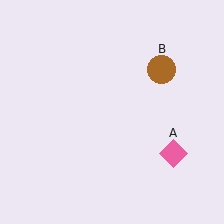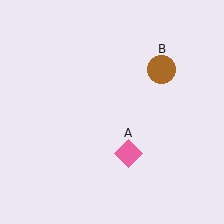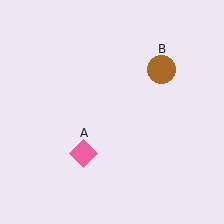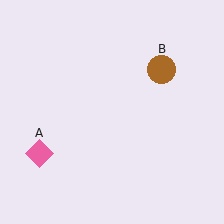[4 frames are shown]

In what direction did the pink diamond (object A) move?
The pink diamond (object A) moved left.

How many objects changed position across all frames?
1 object changed position: pink diamond (object A).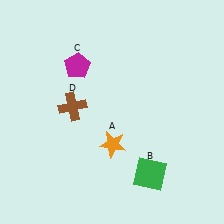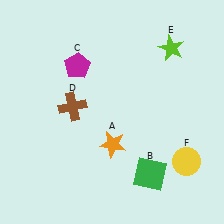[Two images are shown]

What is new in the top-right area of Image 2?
A lime star (E) was added in the top-right area of Image 2.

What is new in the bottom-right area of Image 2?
A yellow circle (F) was added in the bottom-right area of Image 2.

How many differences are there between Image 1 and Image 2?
There are 2 differences between the two images.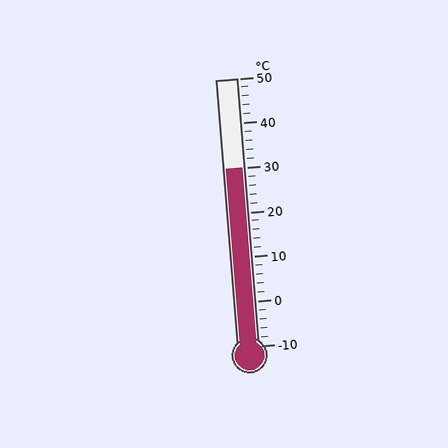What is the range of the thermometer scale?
The thermometer scale ranges from -10°C to 50°C.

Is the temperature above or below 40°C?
The temperature is below 40°C.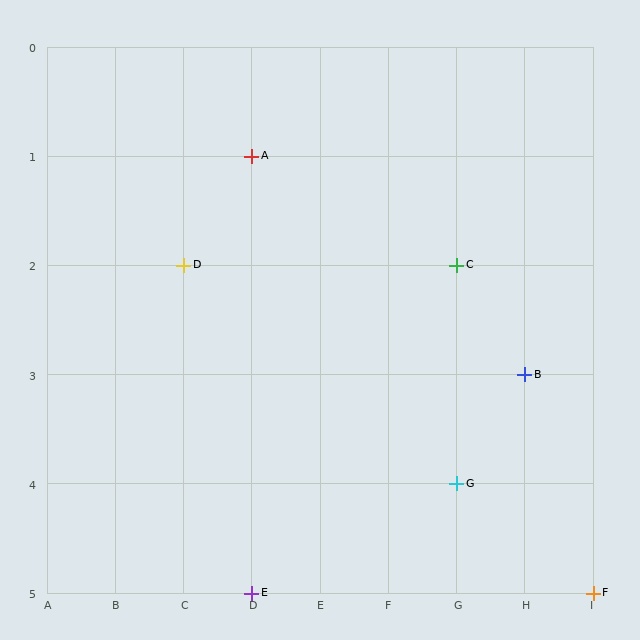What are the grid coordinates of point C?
Point C is at grid coordinates (G, 2).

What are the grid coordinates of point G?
Point G is at grid coordinates (G, 4).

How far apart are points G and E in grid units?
Points G and E are 3 columns and 1 row apart (about 3.2 grid units diagonally).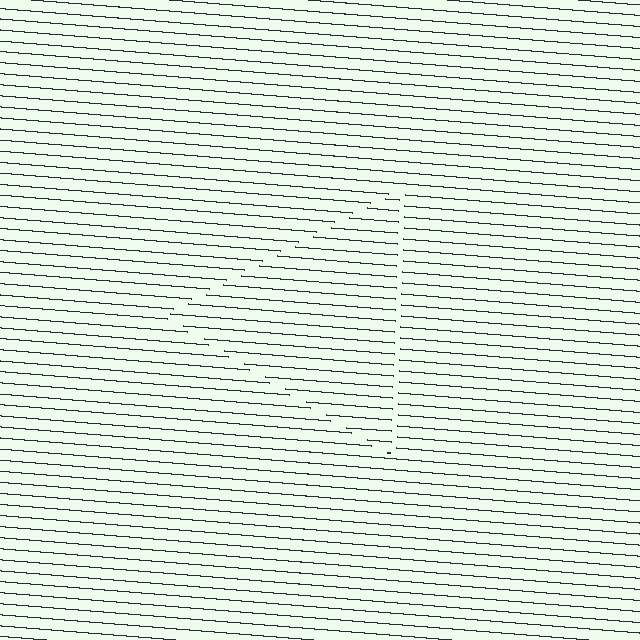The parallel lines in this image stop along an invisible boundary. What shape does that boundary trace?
An illusory triangle. The interior of the shape contains the same grating, shifted by half a period — the contour is defined by the phase discontinuity where line-ends from the inner and outer gratings abut.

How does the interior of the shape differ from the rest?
The interior of the shape contains the same grating, shifted by half a period — the contour is defined by the phase discontinuity where line-ends from the inner and outer gratings abut.